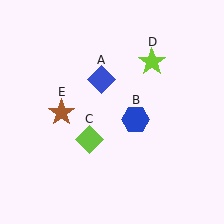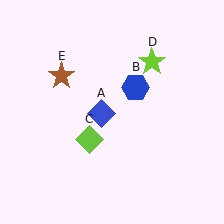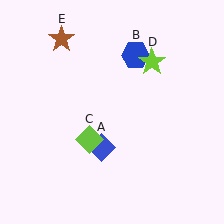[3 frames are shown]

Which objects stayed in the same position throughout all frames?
Lime diamond (object C) and lime star (object D) remained stationary.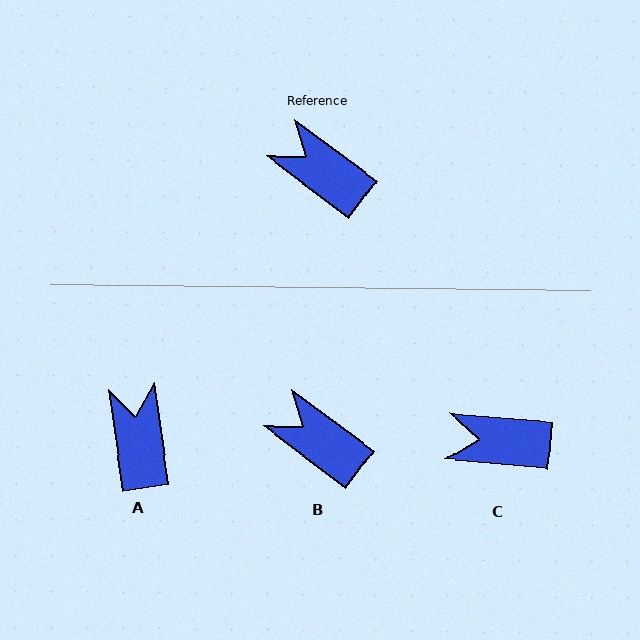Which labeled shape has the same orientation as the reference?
B.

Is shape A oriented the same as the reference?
No, it is off by about 45 degrees.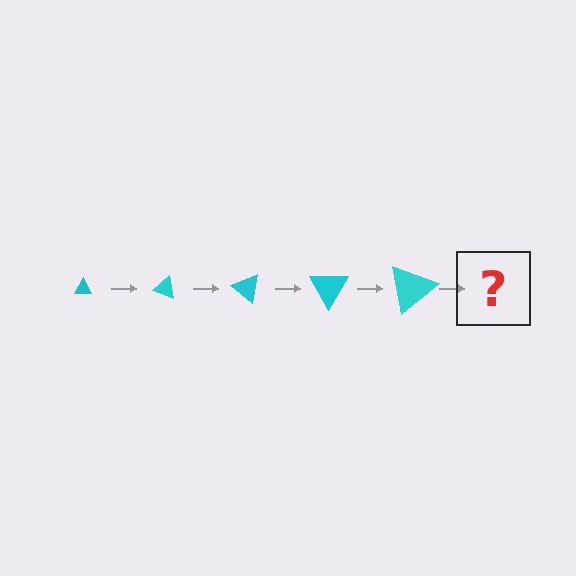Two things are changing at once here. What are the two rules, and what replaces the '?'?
The two rules are that the triangle grows larger each step and it rotates 20 degrees each step. The '?' should be a triangle, larger than the previous one and rotated 100 degrees from the start.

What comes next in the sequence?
The next element should be a triangle, larger than the previous one and rotated 100 degrees from the start.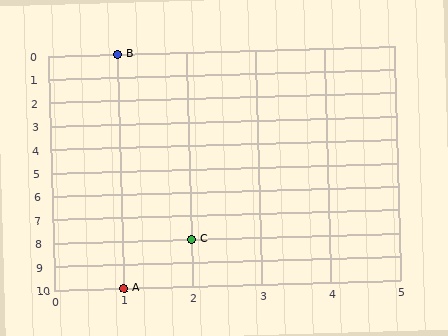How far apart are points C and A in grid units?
Points C and A are 1 column and 2 rows apart (about 2.2 grid units diagonally).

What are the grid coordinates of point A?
Point A is at grid coordinates (1, 10).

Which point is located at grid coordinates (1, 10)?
Point A is at (1, 10).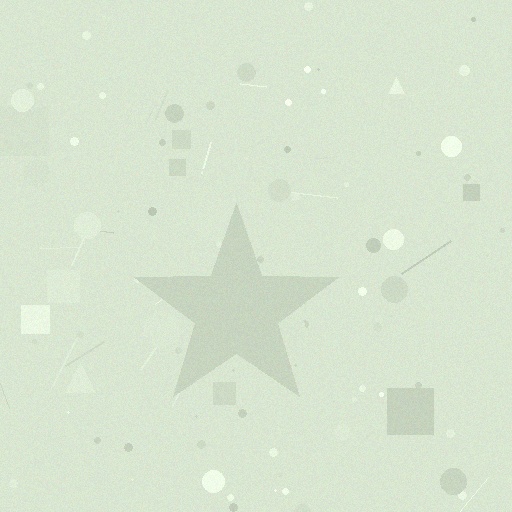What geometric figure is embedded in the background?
A star is embedded in the background.